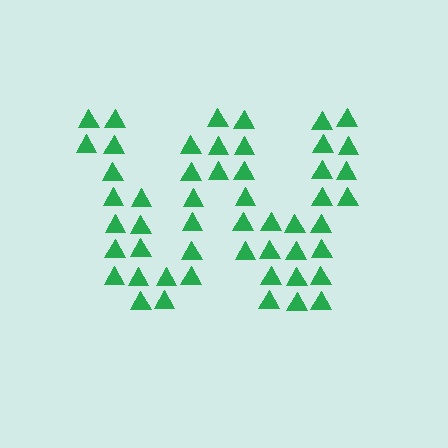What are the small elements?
The small elements are triangles.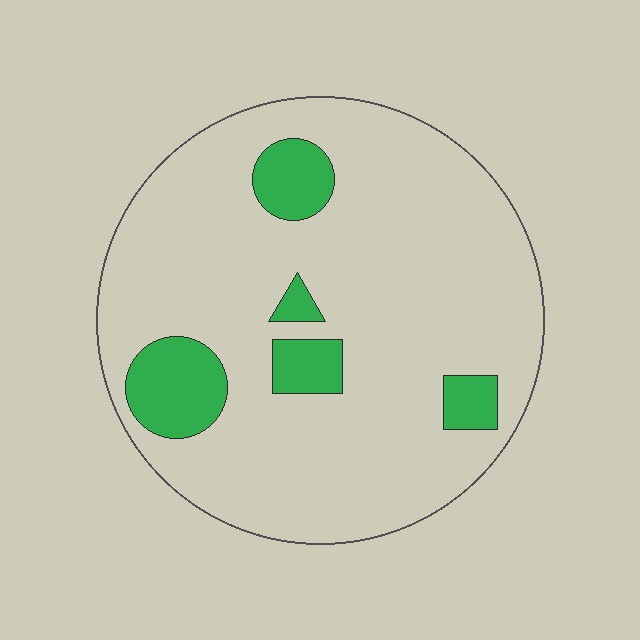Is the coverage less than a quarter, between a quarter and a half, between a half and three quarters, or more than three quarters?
Less than a quarter.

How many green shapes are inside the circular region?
5.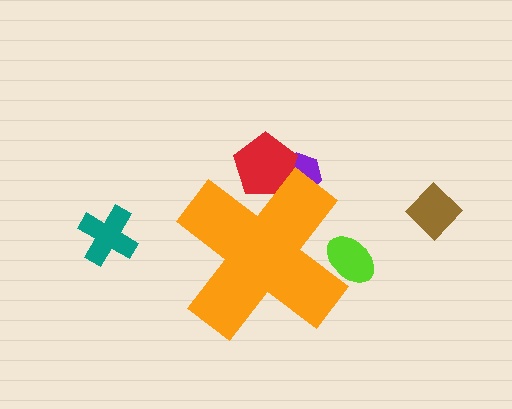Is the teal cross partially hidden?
No, the teal cross is fully visible.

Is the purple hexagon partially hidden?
Yes, the purple hexagon is partially hidden behind the orange cross.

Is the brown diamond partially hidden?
No, the brown diamond is fully visible.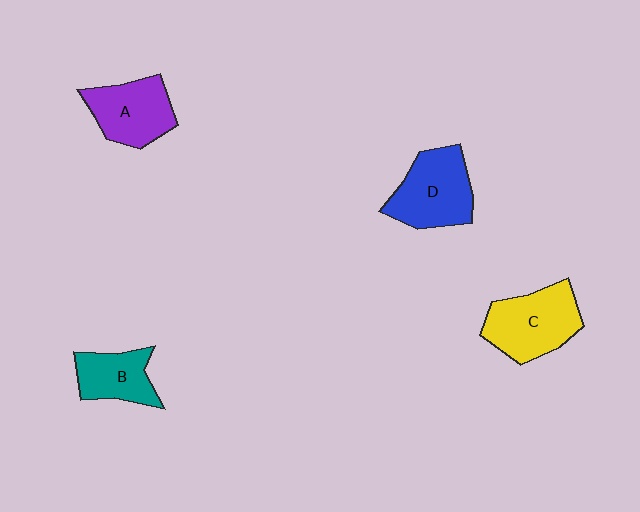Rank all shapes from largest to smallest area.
From largest to smallest: C (yellow), D (blue), A (purple), B (teal).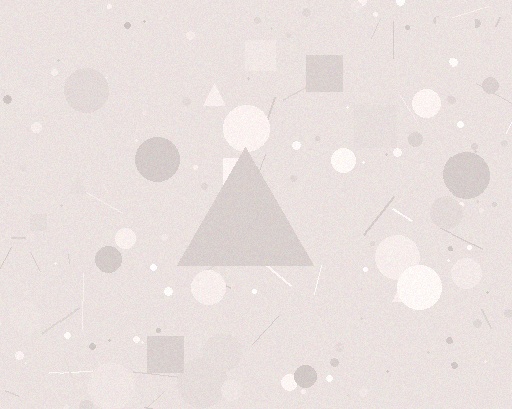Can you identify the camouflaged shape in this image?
The camouflaged shape is a triangle.